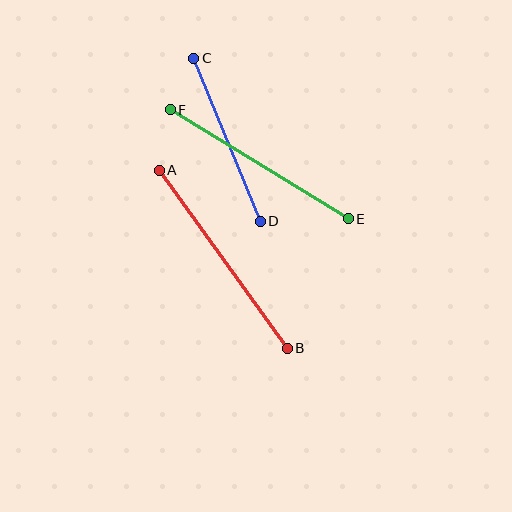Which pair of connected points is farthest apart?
Points A and B are farthest apart.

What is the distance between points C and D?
The distance is approximately 176 pixels.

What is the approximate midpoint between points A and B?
The midpoint is at approximately (223, 259) pixels.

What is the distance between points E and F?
The distance is approximately 209 pixels.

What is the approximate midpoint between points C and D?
The midpoint is at approximately (227, 140) pixels.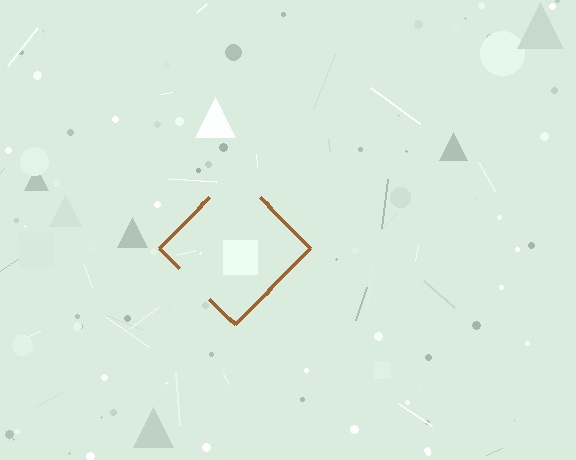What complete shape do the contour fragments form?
The contour fragments form a diamond.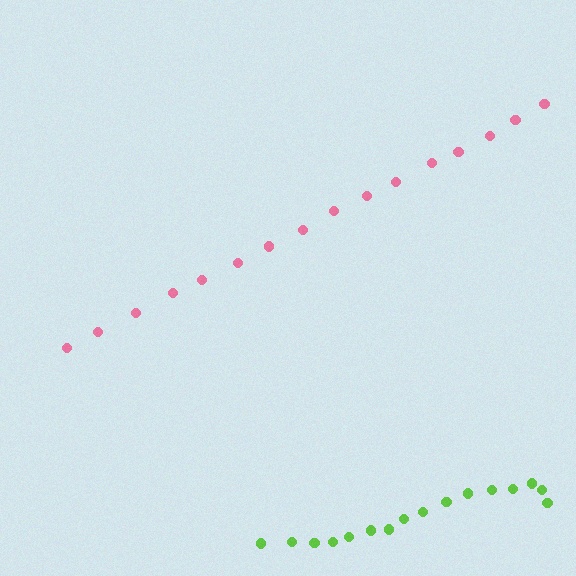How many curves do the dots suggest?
There are 2 distinct paths.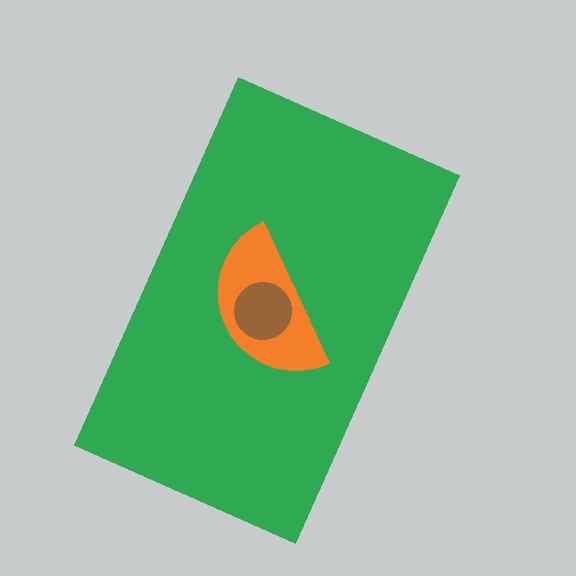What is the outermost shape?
The green rectangle.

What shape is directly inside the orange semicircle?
The brown circle.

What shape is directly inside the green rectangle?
The orange semicircle.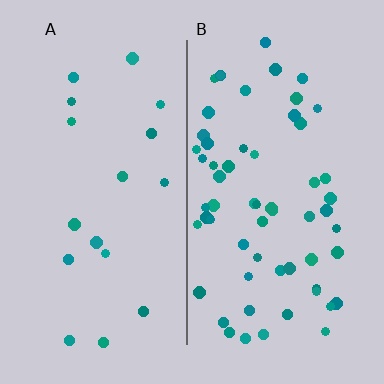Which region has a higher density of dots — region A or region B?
B (the right).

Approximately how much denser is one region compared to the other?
Approximately 3.4× — region B over region A.